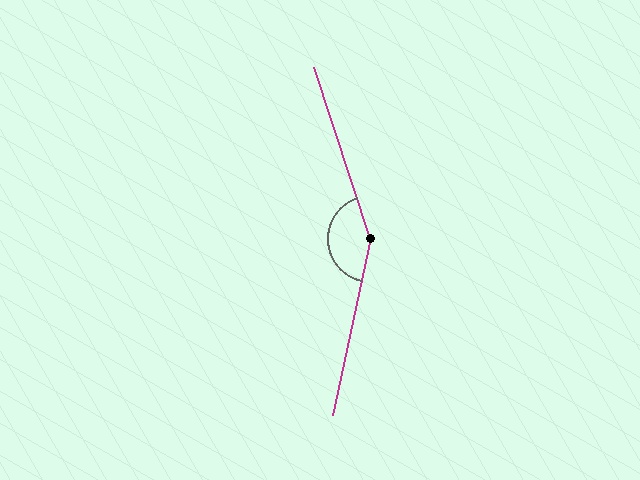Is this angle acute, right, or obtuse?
It is obtuse.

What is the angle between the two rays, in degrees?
Approximately 150 degrees.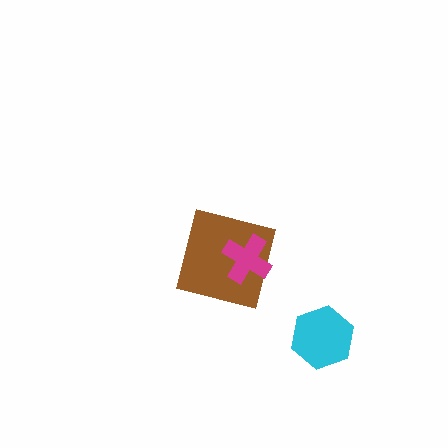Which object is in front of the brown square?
The magenta cross is in front of the brown square.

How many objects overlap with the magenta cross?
1 object overlaps with the magenta cross.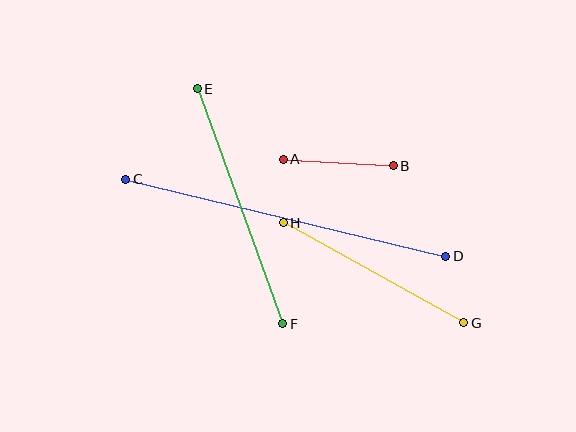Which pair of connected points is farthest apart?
Points C and D are farthest apart.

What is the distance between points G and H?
The distance is approximately 206 pixels.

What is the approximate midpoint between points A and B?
The midpoint is at approximately (338, 163) pixels.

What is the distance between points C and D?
The distance is approximately 329 pixels.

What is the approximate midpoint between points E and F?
The midpoint is at approximately (240, 206) pixels.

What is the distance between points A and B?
The distance is approximately 110 pixels.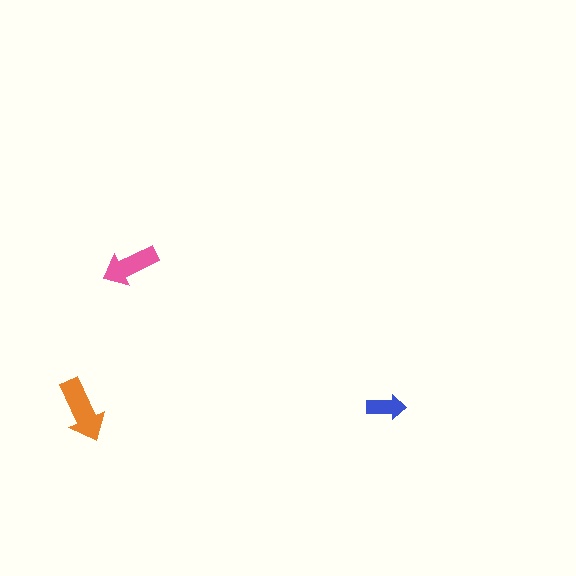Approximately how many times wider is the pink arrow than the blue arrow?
About 1.5 times wider.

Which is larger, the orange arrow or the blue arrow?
The orange one.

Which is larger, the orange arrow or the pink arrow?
The orange one.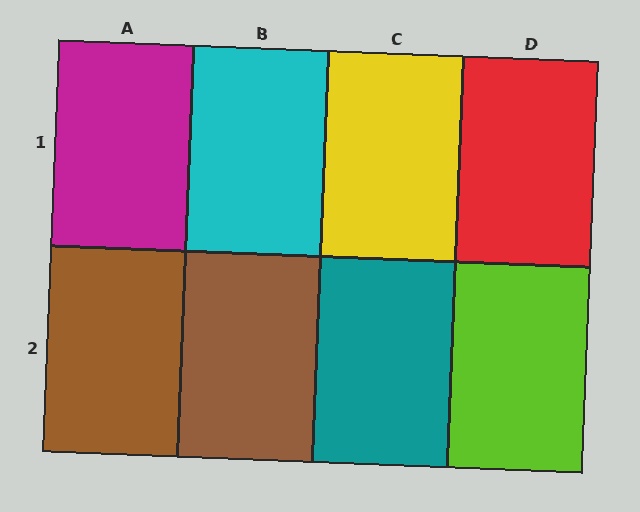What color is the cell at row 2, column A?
Brown.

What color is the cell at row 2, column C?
Teal.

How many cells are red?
1 cell is red.